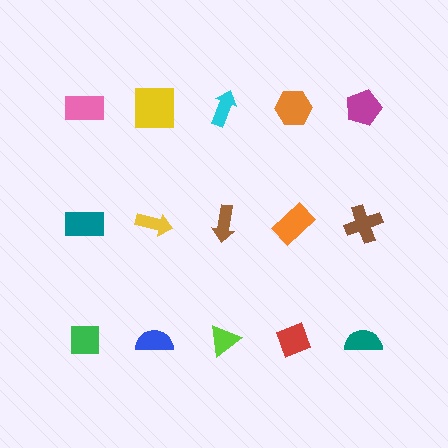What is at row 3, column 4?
A red diamond.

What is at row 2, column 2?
A yellow arrow.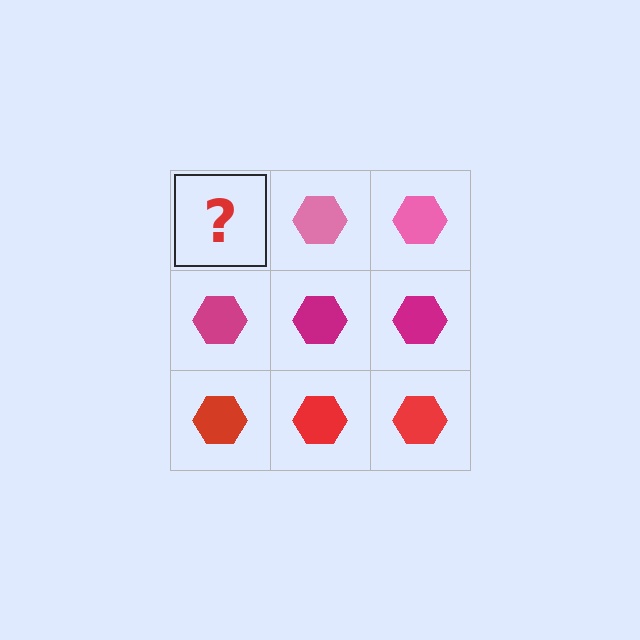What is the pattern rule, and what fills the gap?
The rule is that each row has a consistent color. The gap should be filled with a pink hexagon.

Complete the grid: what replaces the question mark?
The question mark should be replaced with a pink hexagon.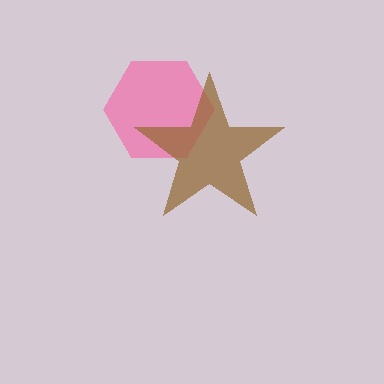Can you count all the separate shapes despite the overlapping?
Yes, there are 2 separate shapes.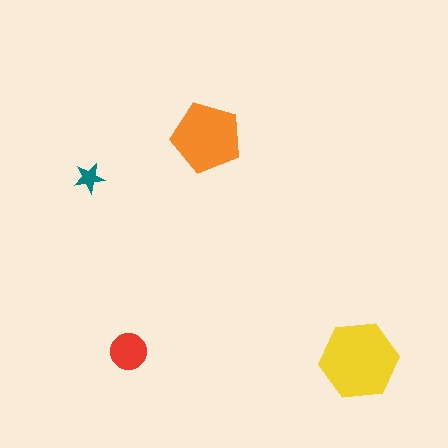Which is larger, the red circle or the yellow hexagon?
The yellow hexagon.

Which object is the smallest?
The teal star.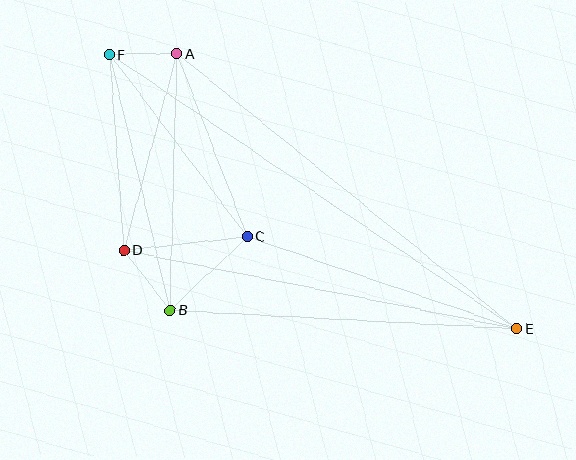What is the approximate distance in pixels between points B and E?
The distance between B and E is approximately 347 pixels.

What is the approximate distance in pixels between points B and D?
The distance between B and D is approximately 76 pixels.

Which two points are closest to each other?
Points A and F are closest to each other.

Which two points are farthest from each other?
Points E and F are farthest from each other.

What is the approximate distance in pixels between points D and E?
The distance between D and E is approximately 401 pixels.